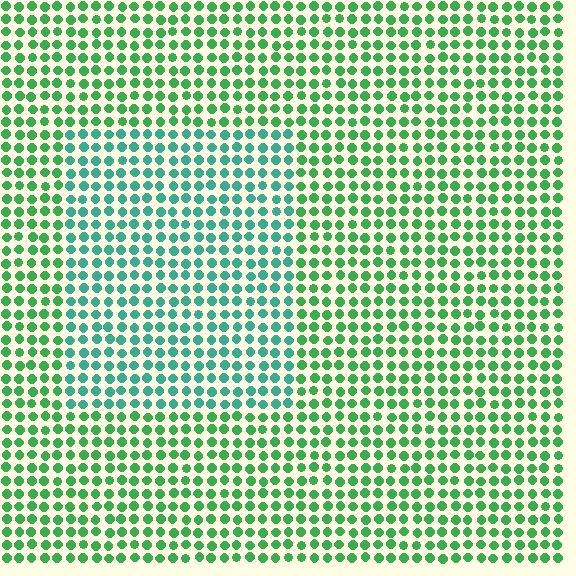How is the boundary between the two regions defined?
The boundary is defined purely by a slight shift in hue (about 33 degrees). Spacing, size, and orientation are identical on both sides.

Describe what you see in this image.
The image is filled with small green elements in a uniform arrangement. A rectangle-shaped region is visible where the elements are tinted to a slightly different hue, forming a subtle color boundary.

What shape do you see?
I see a rectangle.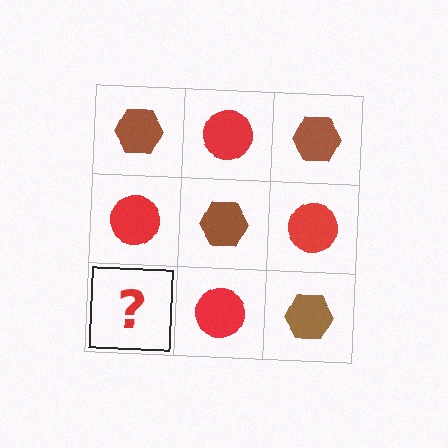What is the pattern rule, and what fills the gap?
The rule is that it alternates brown hexagon and red circle in a checkerboard pattern. The gap should be filled with a brown hexagon.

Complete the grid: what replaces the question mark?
The question mark should be replaced with a brown hexagon.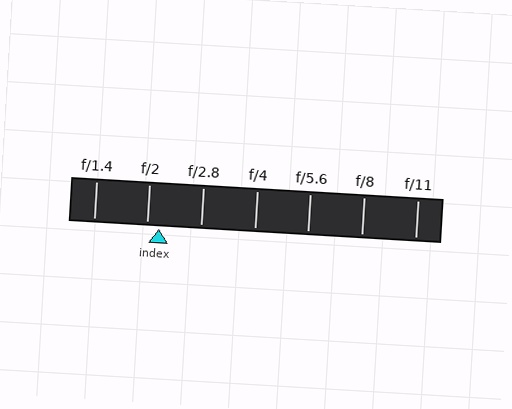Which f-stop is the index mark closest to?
The index mark is closest to f/2.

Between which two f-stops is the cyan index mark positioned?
The index mark is between f/2 and f/2.8.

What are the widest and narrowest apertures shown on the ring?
The widest aperture shown is f/1.4 and the narrowest is f/11.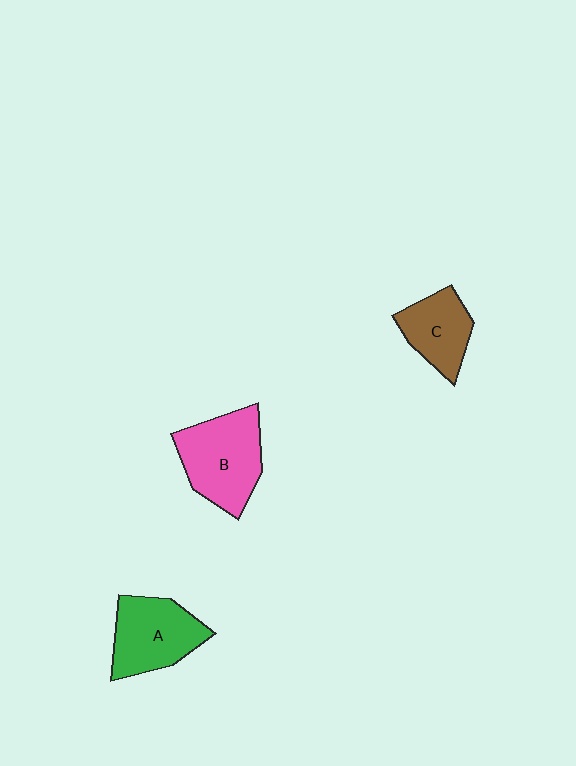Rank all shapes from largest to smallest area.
From largest to smallest: B (pink), A (green), C (brown).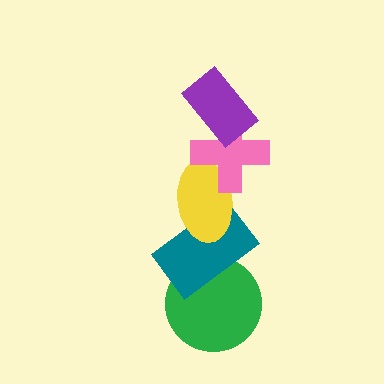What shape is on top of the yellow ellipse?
The pink cross is on top of the yellow ellipse.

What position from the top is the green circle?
The green circle is 5th from the top.